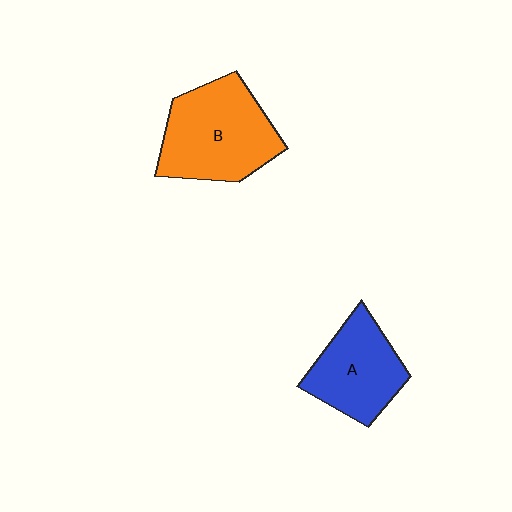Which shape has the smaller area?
Shape A (blue).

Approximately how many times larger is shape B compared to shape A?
Approximately 1.3 times.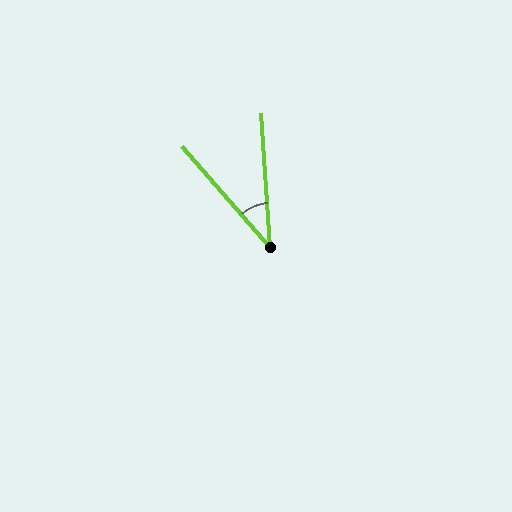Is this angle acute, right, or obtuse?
It is acute.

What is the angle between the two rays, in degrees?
Approximately 37 degrees.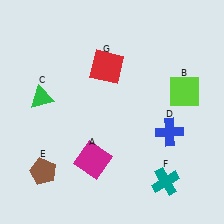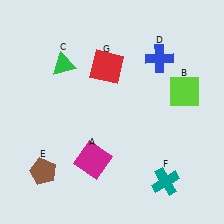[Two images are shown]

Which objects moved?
The objects that moved are: the green triangle (C), the blue cross (D).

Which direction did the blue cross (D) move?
The blue cross (D) moved up.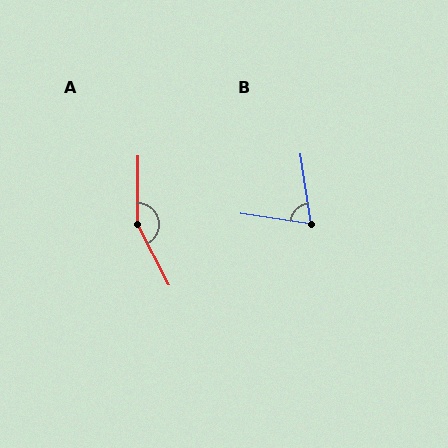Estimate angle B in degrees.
Approximately 73 degrees.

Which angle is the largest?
A, at approximately 152 degrees.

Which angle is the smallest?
B, at approximately 73 degrees.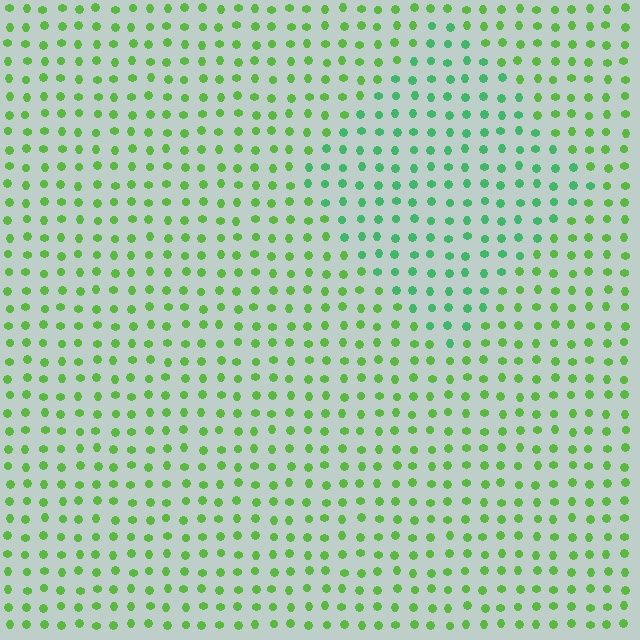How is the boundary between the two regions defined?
The boundary is defined purely by a slight shift in hue (about 34 degrees). Spacing, size, and orientation are identical on both sides.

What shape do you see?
I see a diamond.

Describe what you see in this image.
The image is filled with small lime elements in a uniform arrangement. A diamond-shaped region is visible where the elements are tinted to a slightly different hue, forming a subtle color boundary.